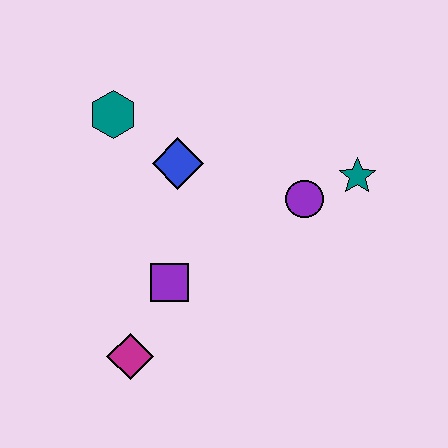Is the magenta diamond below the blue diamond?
Yes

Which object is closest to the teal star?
The purple circle is closest to the teal star.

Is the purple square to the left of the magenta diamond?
No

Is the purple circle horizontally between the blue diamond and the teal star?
Yes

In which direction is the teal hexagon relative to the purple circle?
The teal hexagon is to the left of the purple circle.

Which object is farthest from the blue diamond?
The magenta diamond is farthest from the blue diamond.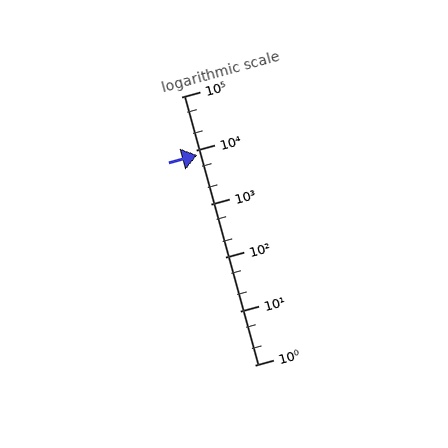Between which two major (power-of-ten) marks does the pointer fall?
The pointer is between 1000 and 10000.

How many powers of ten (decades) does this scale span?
The scale spans 5 decades, from 1 to 100000.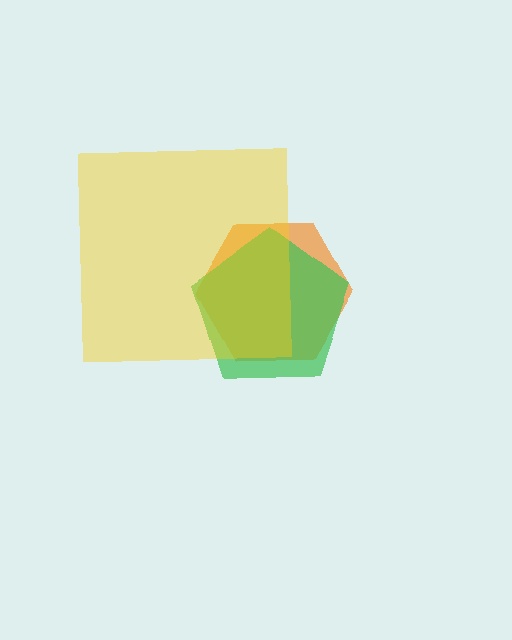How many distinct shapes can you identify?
There are 3 distinct shapes: an orange hexagon, a green pentagon, a yellow square.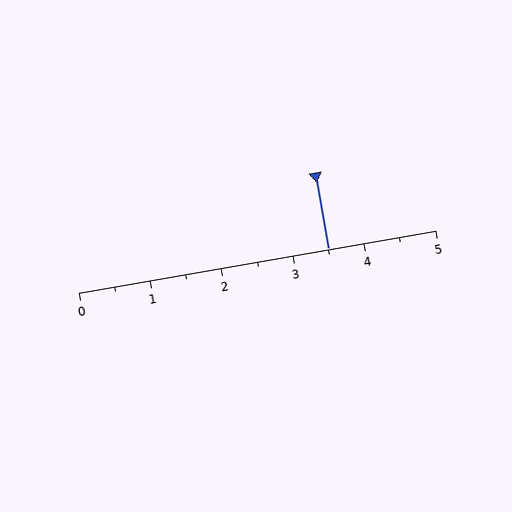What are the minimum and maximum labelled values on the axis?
The axis runs from 0 to 5.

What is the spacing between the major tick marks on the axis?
The major ticks are spaced 1 apart.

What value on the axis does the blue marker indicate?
The marker indicates approximately 3.5.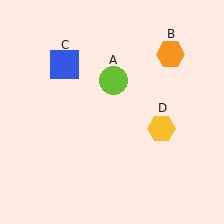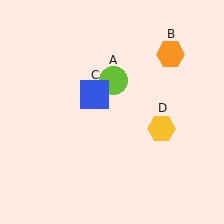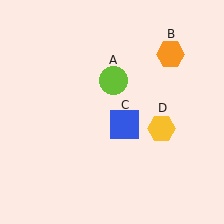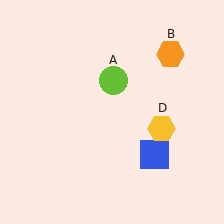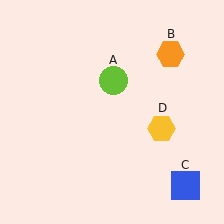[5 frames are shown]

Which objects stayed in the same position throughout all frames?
Lime circle (object A) and orange hexagon (object B) and yellow hexagon (object D) remained stationary.